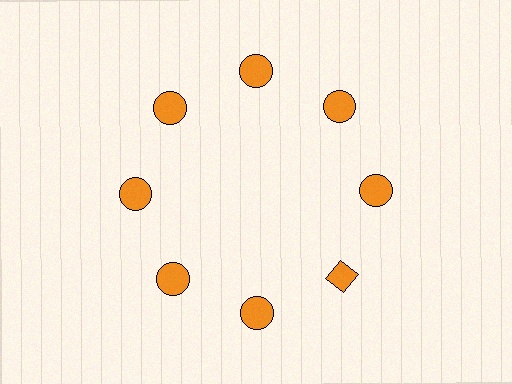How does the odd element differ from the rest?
It has a different shape: diamond instead of circle.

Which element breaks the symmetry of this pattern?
The orange diamond at roughly the 4 o'clock position breaks the symmetry. All other shapes are orange circles.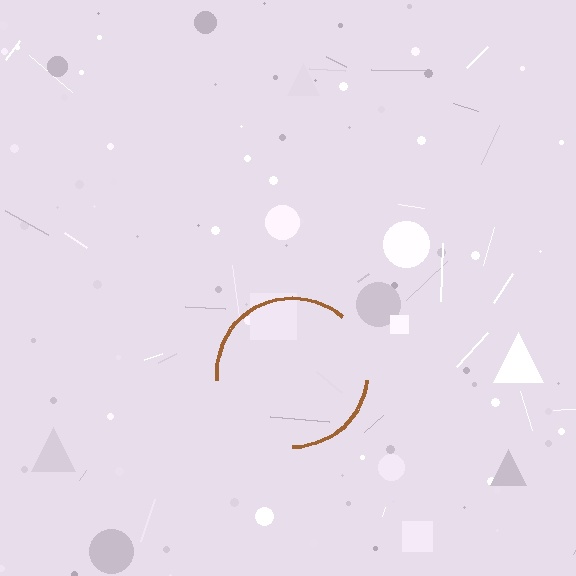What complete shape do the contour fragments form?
The contour fragments form a circle.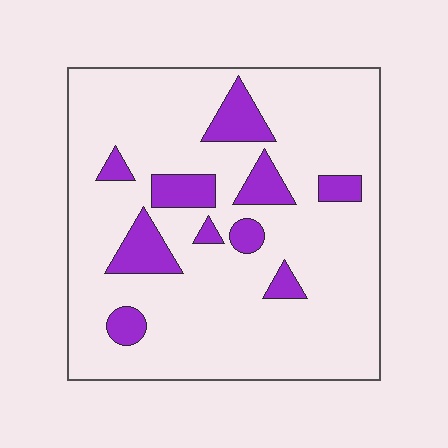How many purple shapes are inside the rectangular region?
10.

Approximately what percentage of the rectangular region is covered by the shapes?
Approximately 15%.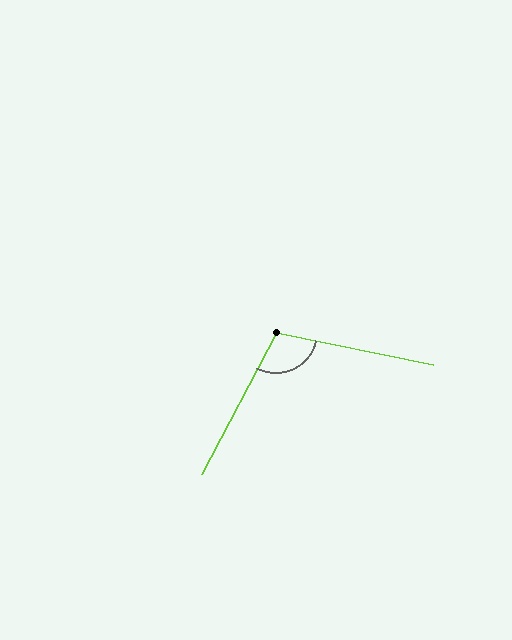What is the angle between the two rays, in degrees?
Approximately 106 degrees.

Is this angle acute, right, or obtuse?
It is obtuse.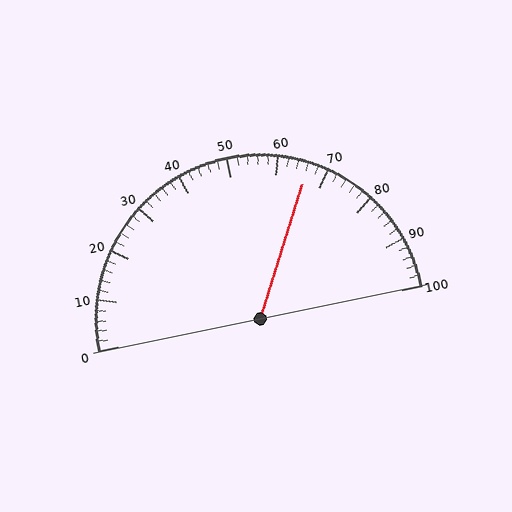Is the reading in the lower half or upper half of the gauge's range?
The reading is in the upper half of the range (0 to 100).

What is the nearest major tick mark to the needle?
The nearest major tick mark is 70.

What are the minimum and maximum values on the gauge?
The gauge ranges from 0 to 100.